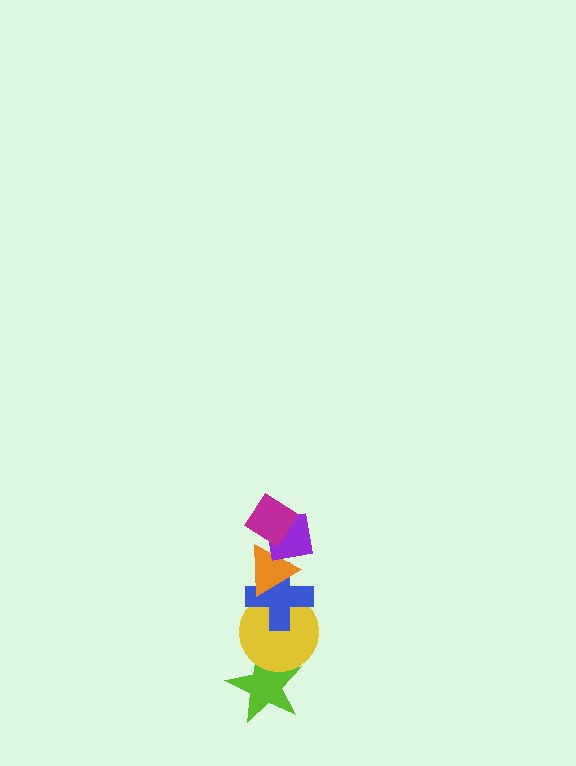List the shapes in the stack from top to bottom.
From top to bottom: the magenta diamond, the purple square, the orange triangle, the blue cross, the yellow circle, the lime star.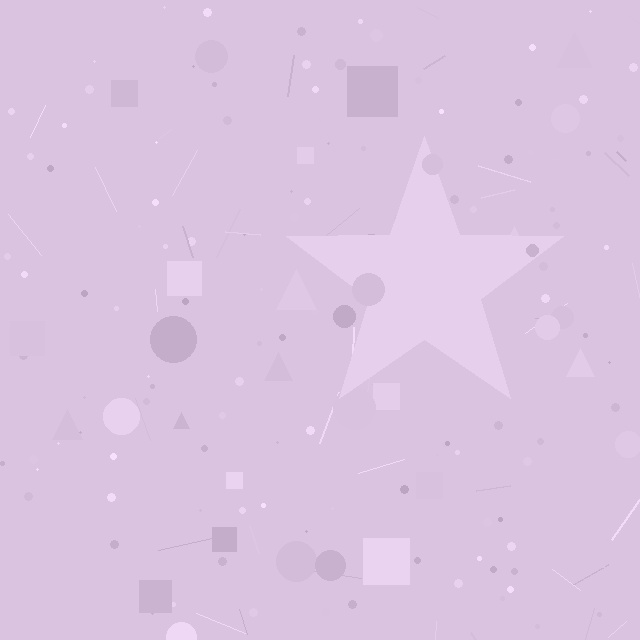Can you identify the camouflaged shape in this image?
The camouflaged shape is a star.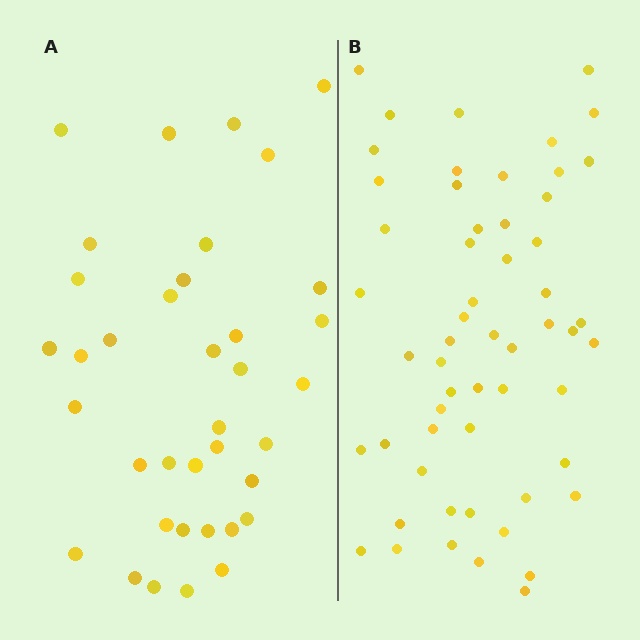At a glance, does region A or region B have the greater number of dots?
Region B (the right region) has more dots.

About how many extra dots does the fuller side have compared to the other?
Region B has approximately 20 more dots than region A.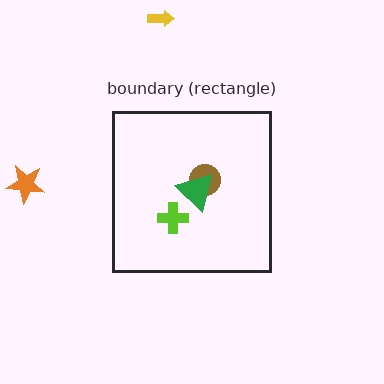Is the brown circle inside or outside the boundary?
Inside.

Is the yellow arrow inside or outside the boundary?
Outside.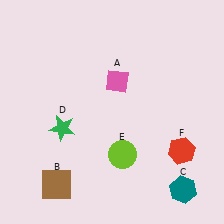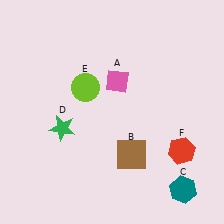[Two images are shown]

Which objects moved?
The objects that moved are: the brown square (B), the lime circle (E).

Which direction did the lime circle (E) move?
The lime circle (E) moved up.